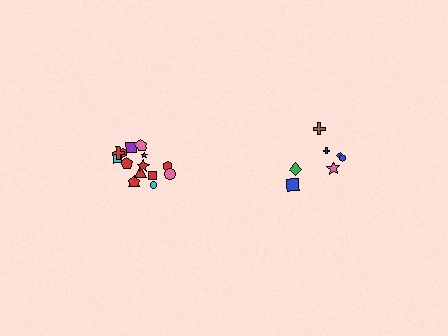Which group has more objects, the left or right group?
The left group.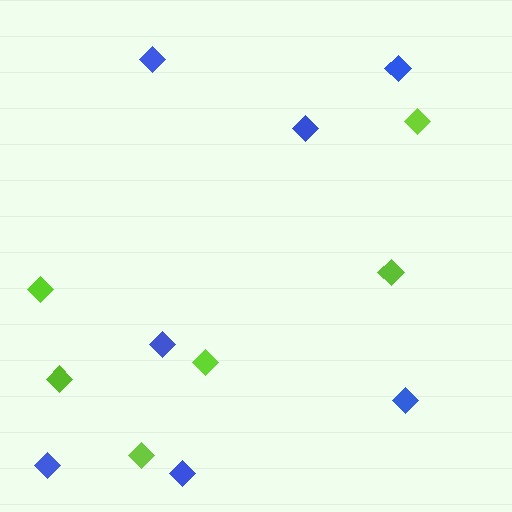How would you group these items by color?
There are 2 groups: one group of blue diamonds (7) and one group of lime diamonds (6).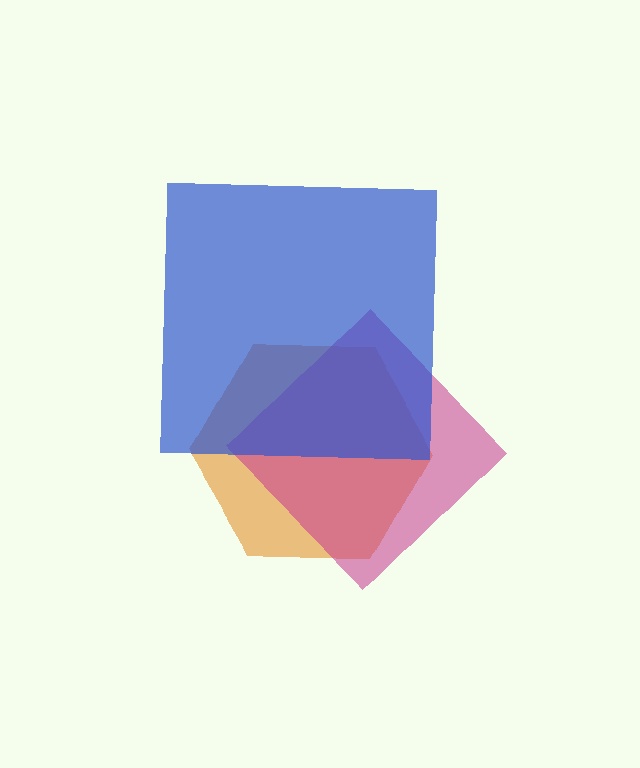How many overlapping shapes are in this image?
There are 3 overlapping shapes in the image.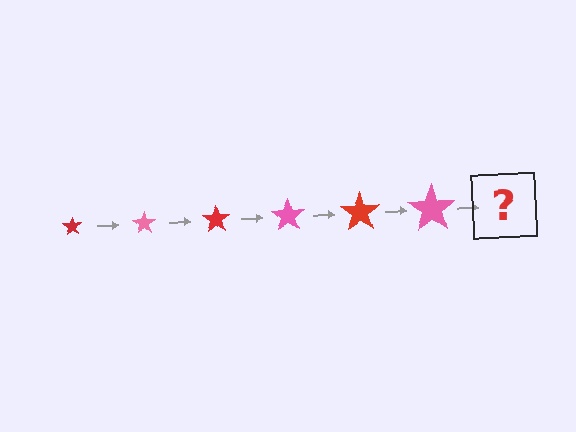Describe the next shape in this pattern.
It should be a red star, larger than the previous one.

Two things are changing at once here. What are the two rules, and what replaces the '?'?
The two rules are that the star grows larger each step and the color cycles through red and pink. The '?' should be a red star, larger than the previous one.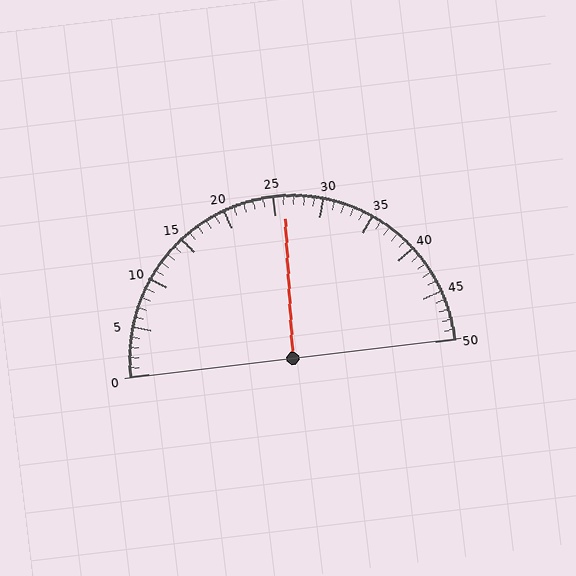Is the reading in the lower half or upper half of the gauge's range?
The reading is in the upper half of the range (0 to 50).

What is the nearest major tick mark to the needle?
The nearest major tick mark is 25.